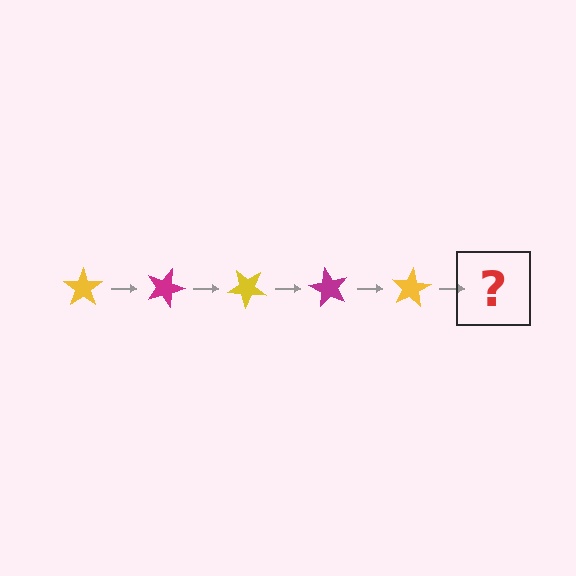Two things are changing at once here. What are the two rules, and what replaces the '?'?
The two rules are that it rotates 20 degrees each step and the color cycles through yellow and magenta. The '?' should be a magenta star, rotated 100 degrees from the start.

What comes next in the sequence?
The next element should be a magenta star, rotated 100 degrees from the start.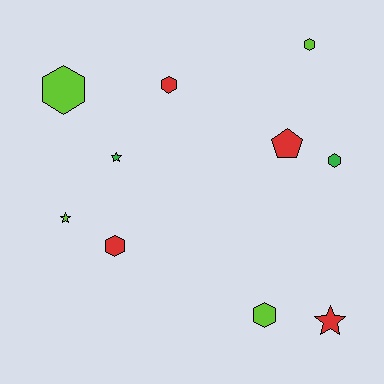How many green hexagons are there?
There is 1 green hexagon.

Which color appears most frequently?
Red, with 4 objects.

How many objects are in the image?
There are 10 objects.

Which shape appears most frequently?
Hexagon, with 6 objects.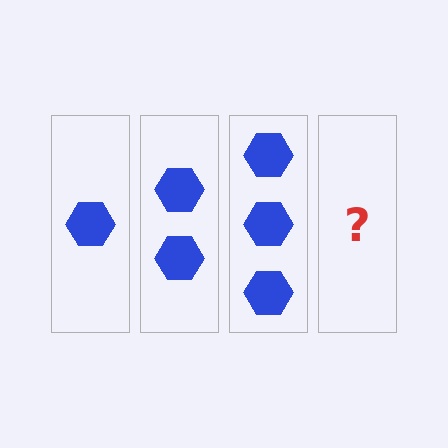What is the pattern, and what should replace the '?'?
The pattern is that each step adds one more hexagon. The '?' should be 4 hexagons.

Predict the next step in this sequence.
The next step is 4 hexagons.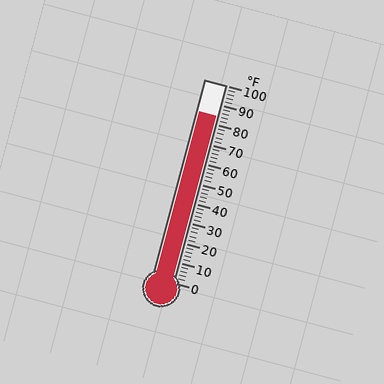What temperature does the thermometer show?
The thermometer shows approximately 84°F.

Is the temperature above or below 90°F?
The temperature is below 90°F.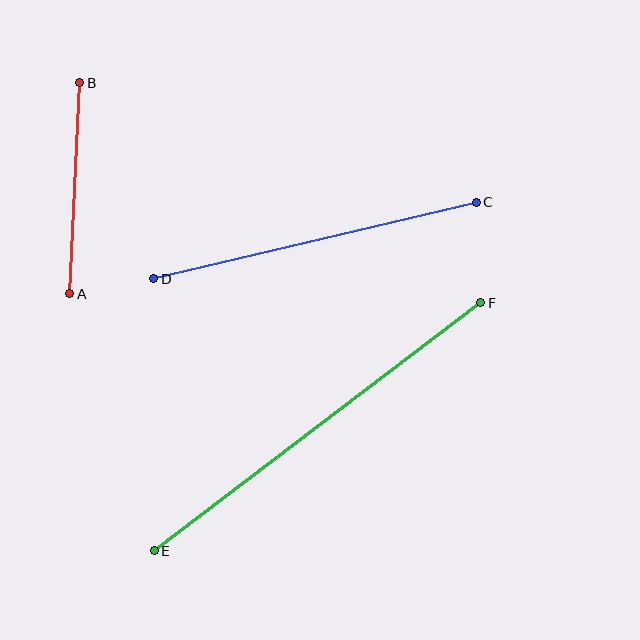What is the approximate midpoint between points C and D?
The midpoint is at approximately (315, 241) pixels.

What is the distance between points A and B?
The distance is approximately 212 pixels.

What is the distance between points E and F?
The distance is approximately 410 pixels.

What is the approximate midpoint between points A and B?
The midpoint is at approximately (75, 188) pixels.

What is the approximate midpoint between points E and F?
The midpoint is at approximately (317, 427) pixels.